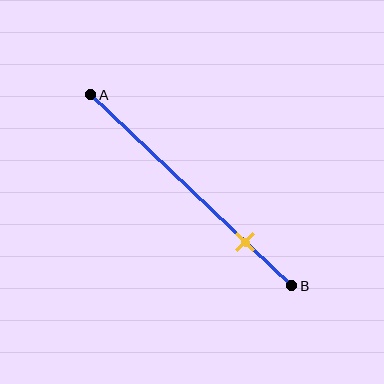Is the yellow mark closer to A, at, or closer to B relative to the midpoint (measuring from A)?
The yellow mark is closer to point B than the midpoint of segment AB.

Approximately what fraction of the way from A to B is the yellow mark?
The yellow mark is approximately 75% of the way from A to B.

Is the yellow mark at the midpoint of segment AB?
No, the mark is at about 75% from A, not at the 50% midpoint.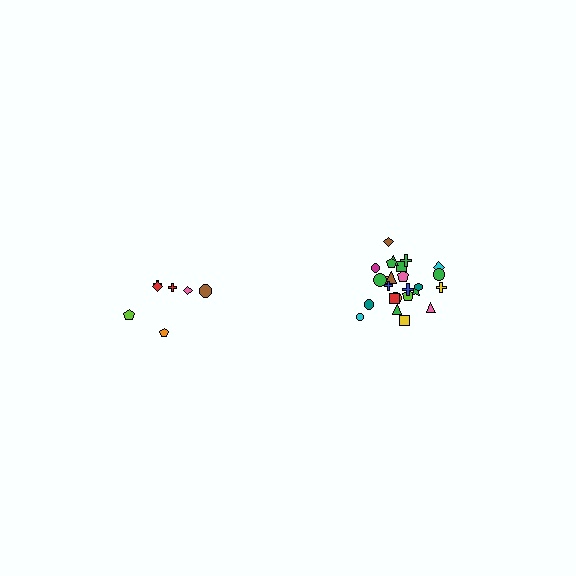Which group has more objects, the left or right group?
The right group.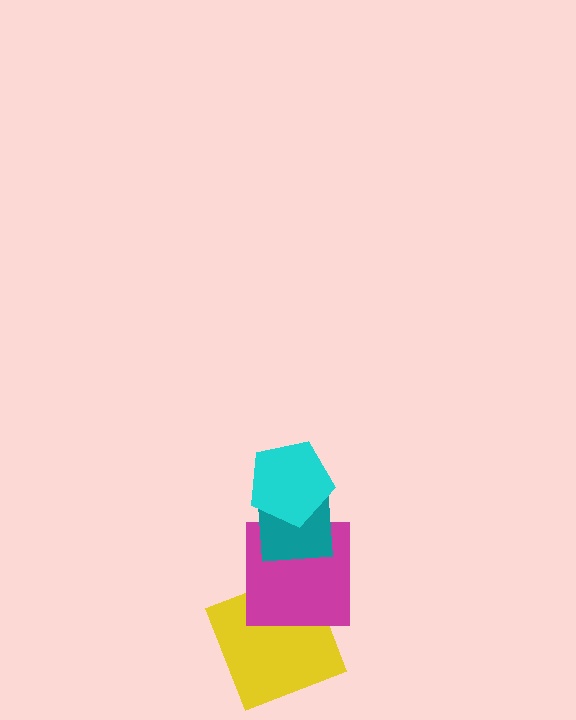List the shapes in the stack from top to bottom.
From top to bottom: the cyan pentagon, the teal square, the magenta square, the yellow square.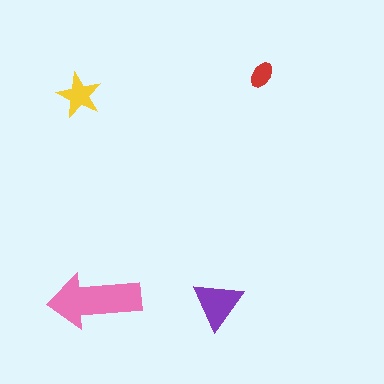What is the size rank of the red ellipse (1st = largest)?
4th.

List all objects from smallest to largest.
The red ellipse, the yellow star, the purple triangle, the pink arrow.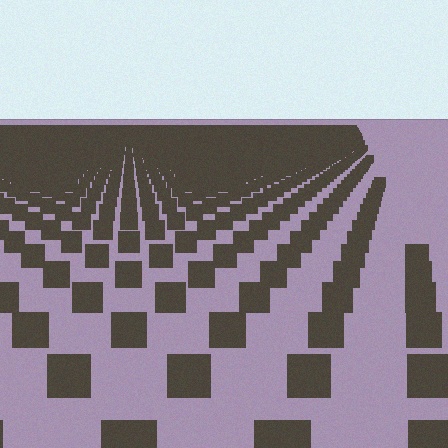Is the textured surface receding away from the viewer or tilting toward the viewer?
The surface is receding away from the viewer. Texture elements get smaller and denser toward the top.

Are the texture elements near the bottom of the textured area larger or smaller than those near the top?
Larger. Near the bottom, elements are closer to the viewer and appear at a bigger on-screen size.